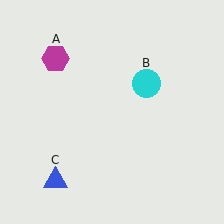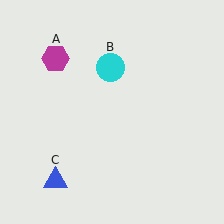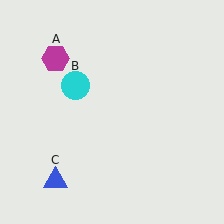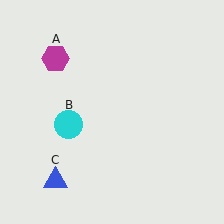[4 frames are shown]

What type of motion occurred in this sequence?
The cyan circle (object B) rotated counterclockwise around the center of the scene.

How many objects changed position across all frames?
1 object changed position: cyan circle (object B).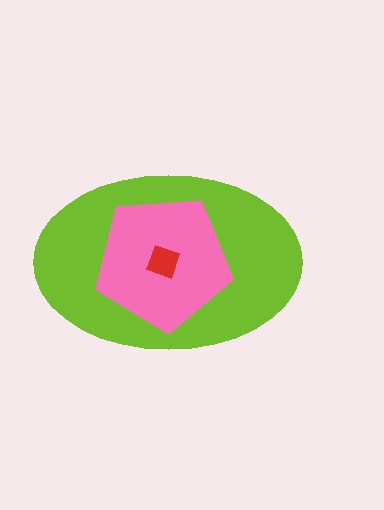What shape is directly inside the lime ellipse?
The pink pentagon.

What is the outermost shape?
The lime ellipse.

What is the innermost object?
The red diamond.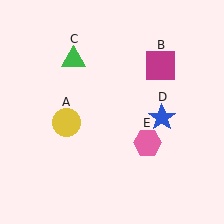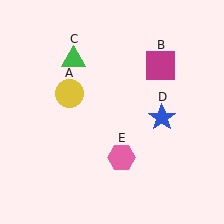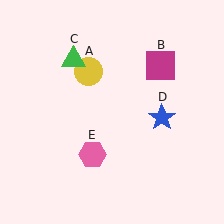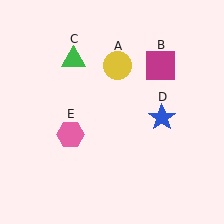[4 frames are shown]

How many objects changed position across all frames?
2 objects changed position: yellow circle (object A), pink hexagon (object E).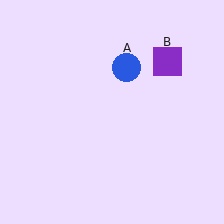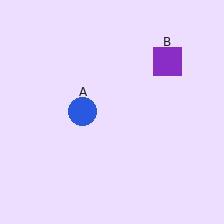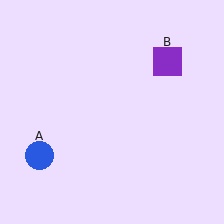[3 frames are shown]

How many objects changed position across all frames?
1 object changed position: blue circle (object A).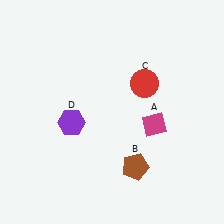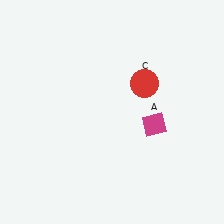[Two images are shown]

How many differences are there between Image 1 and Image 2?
There are 2 differences between the two images.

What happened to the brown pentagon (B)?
The brown pentagon (B) was removed in Image 2. It was in the bottom-right area of Image 1.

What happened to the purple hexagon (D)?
The purple hexagon (D) was removed in Image 2. It was in the bottom-left area of Image 1.